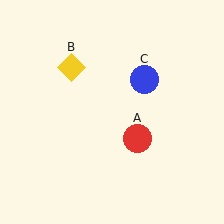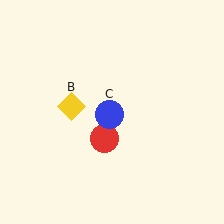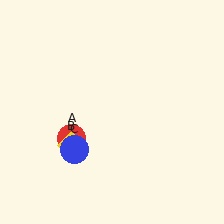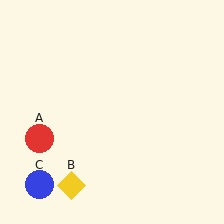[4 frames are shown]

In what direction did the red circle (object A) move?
The red circle (object A) moved left.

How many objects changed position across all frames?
3 objects changed position: red circle (object A), yellow diamond (object B), blue circle (object C).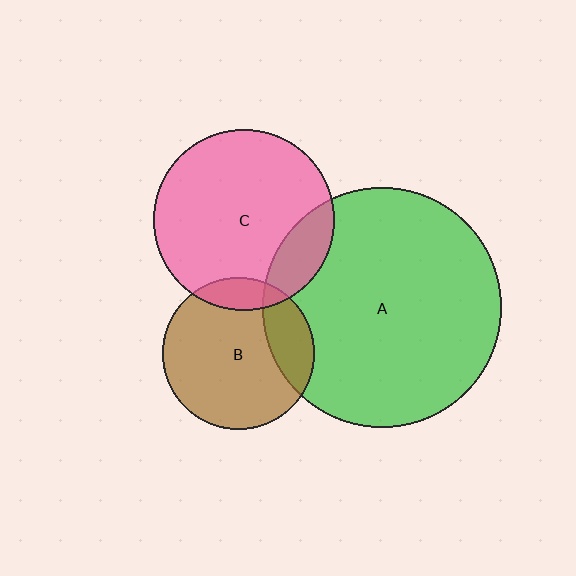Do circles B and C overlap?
Yes.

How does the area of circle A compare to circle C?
Approximately 1.8 times.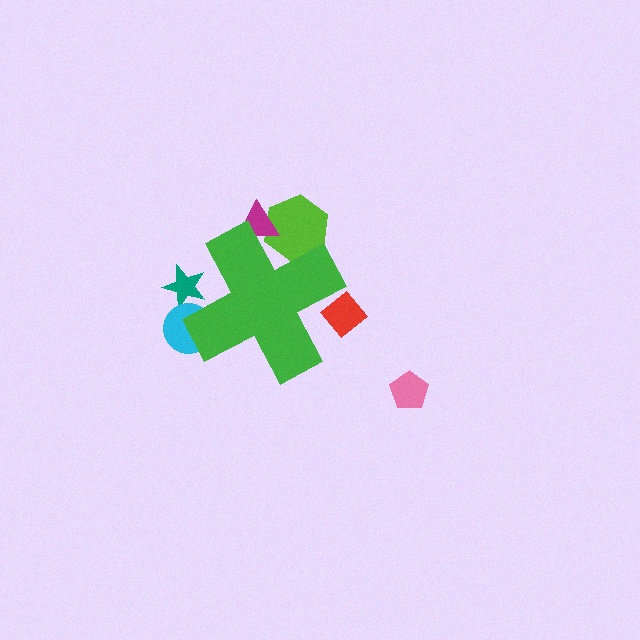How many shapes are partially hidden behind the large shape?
5 shapes are partially hidden.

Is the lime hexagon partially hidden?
Yes, the lime hexagon is partially hidden behind the green cross.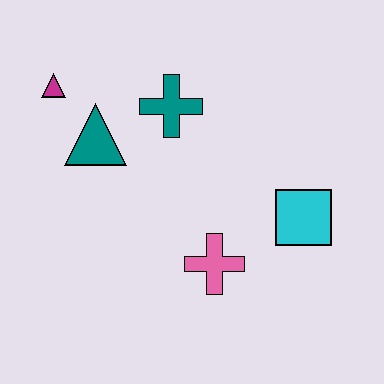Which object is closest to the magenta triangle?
The teal triangle is closest to the magenta triangle.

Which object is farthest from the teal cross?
The cyan square is farthest from the teal cross.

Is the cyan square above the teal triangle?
No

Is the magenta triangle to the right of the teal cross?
No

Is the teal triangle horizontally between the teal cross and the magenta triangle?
Yes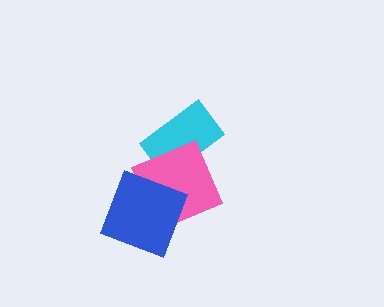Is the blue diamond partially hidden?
No, no other shape covers it.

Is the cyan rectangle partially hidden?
Yes, it is partially covered by another shape.